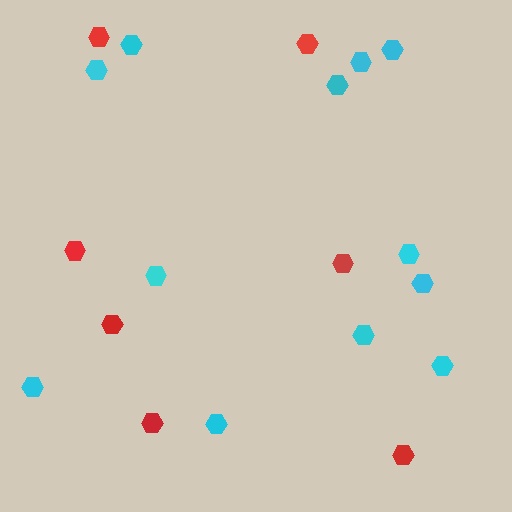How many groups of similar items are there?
There are 2 groups: one group of cyan hexagons (12) and one group of red hexagons (7).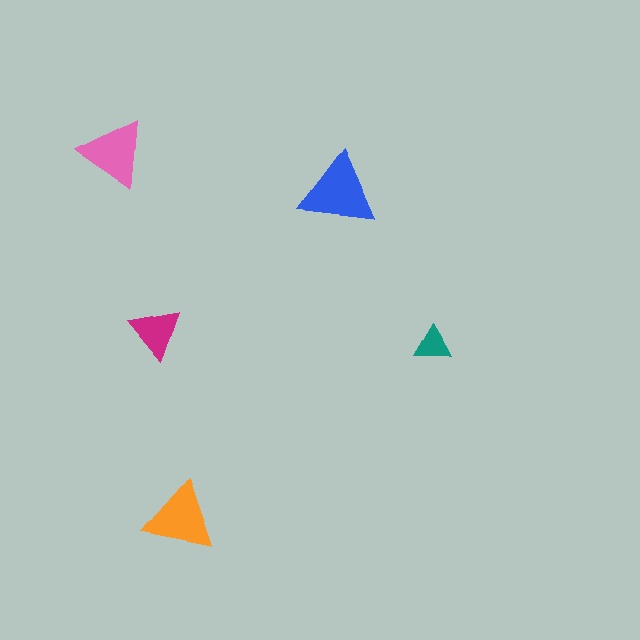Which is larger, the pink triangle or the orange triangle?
The orange one.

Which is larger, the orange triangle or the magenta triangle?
The orange one.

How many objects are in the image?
There are 5 objects in the image.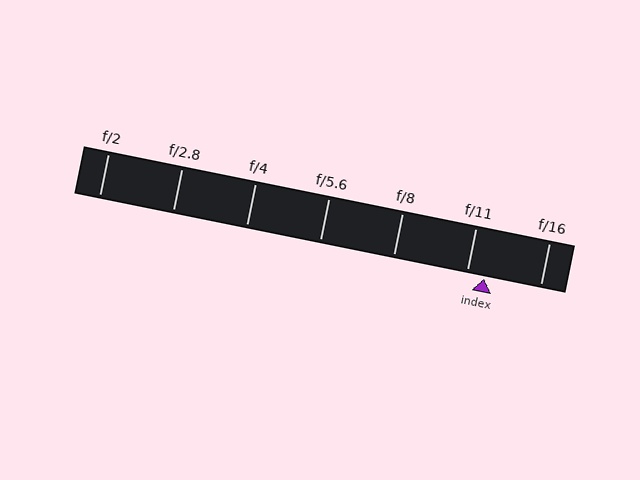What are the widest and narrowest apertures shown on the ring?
The widest aperture shown is f/2 and the narrowest is f/16.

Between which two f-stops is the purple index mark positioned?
The index mark is between f/11 and f/16.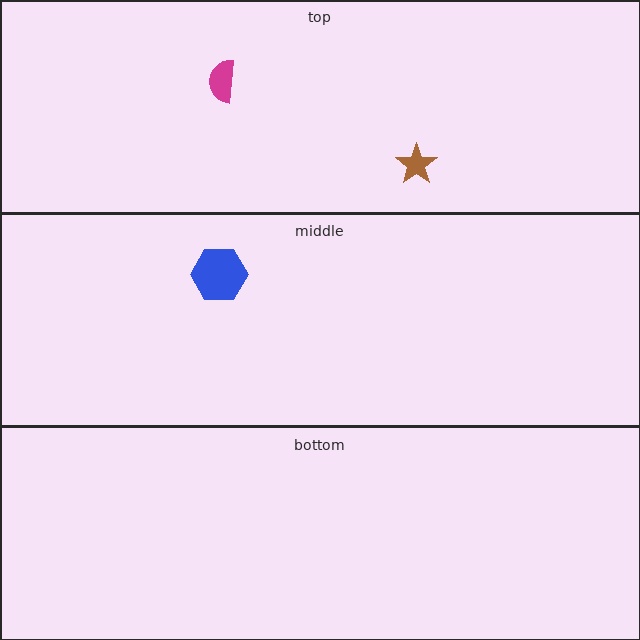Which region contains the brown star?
The top region.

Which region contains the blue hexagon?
The middle region.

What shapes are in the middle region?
The blue hexagon.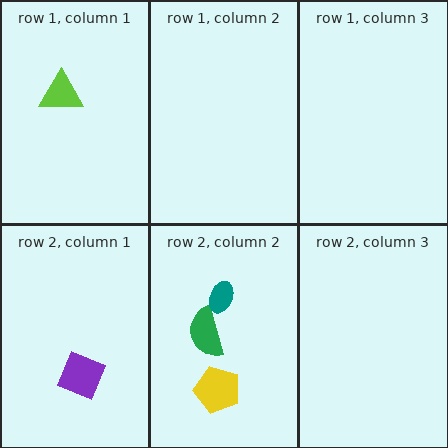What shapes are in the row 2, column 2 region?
The green semicircle, the teal ellipse, the yellow pentagon.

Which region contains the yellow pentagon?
The row 2, column 2 region.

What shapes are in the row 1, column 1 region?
The lime triangle.